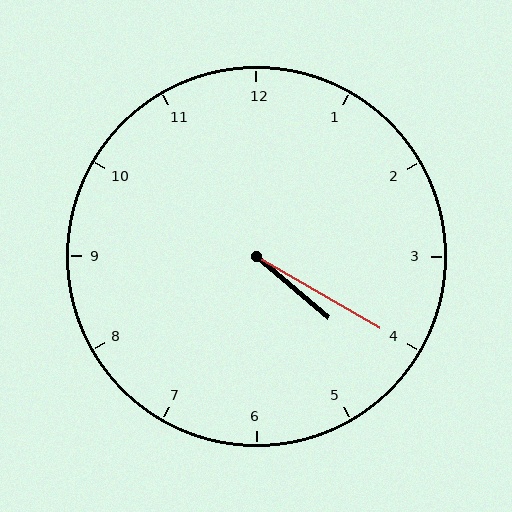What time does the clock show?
4:20.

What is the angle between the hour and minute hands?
Approximately 10 degrees.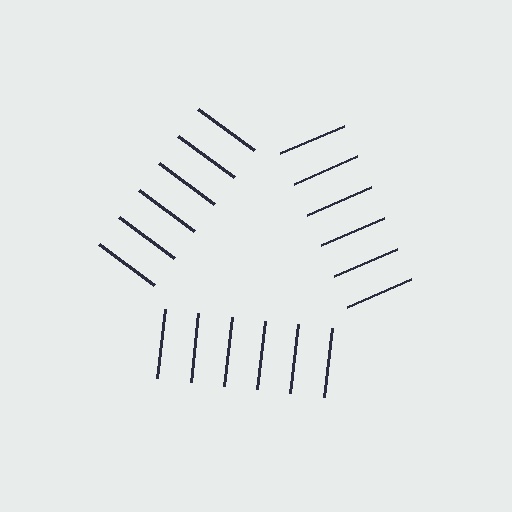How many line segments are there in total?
18 — 6 along each of the 3 edges.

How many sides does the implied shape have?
3 sides — the line-ends trace a triangle.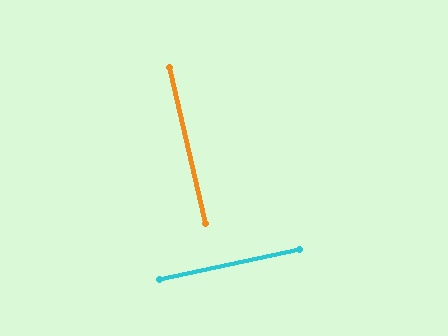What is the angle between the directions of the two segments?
Approximately 89 degrees.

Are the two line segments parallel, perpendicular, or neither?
Perpendicular — they meet at approximately 89°.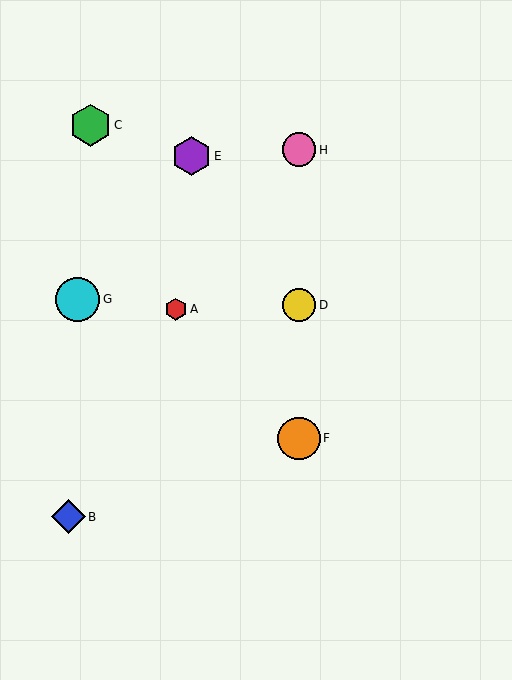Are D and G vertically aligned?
No, D is at x≈299 and G is at x≈78.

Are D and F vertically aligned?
Yes, both are at x≈299.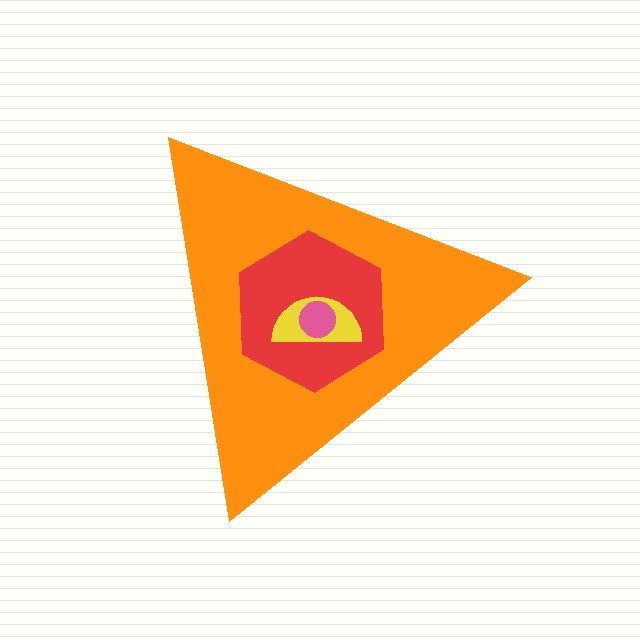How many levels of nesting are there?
4.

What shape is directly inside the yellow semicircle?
The pink circle.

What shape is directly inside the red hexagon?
The yellow semicircle.